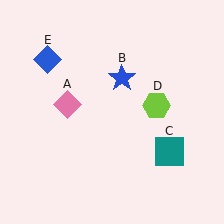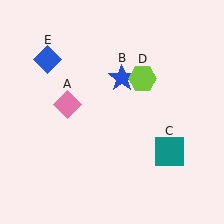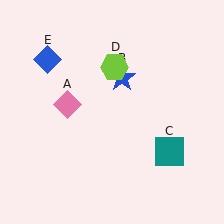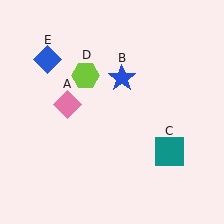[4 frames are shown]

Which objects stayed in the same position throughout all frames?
Pink diamond (object A) and blue star (object B) and teal square (object C) and blue diamond (object E) remained stationary.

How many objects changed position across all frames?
1 object changed position: lime hexagon (object D).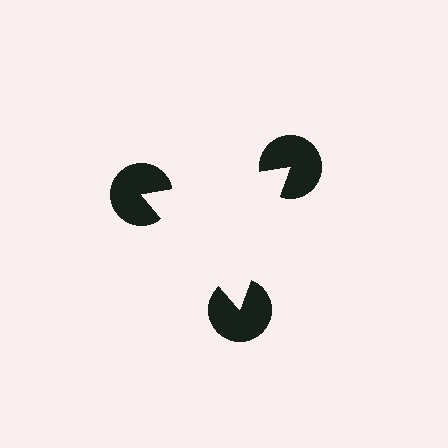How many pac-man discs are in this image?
There are 3 — one at each vertex of the illusory triangle.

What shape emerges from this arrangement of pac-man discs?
An illusory triangle — its edges are inferred from the aligned wedge cuts in the pac-man discs, not physically drawn.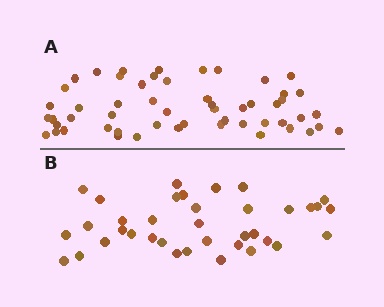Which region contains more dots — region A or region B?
Region A (the top region) has more dots.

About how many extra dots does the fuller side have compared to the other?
Region A has approximately 15 more dots than region B.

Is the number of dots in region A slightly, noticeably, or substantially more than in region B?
Region A has substantially more. The ratio is roughly 1.5 to 1.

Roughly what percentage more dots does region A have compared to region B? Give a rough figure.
About 45% more.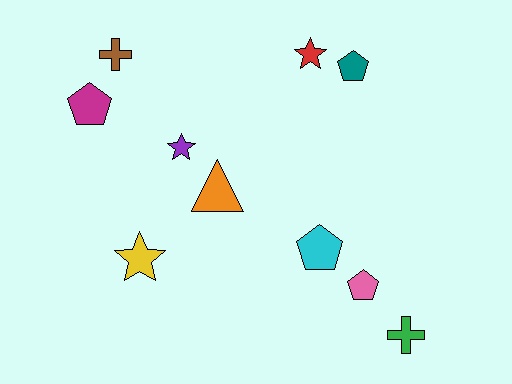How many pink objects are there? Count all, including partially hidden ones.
There is 1 pink object.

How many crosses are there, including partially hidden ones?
There are 2 crosses.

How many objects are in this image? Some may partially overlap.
There are 10 objects.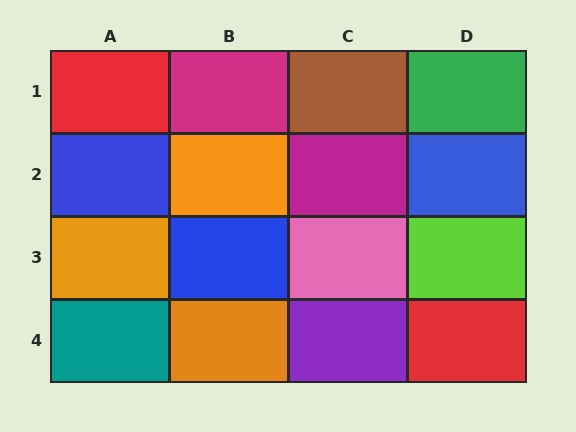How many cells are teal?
1 cell is teal.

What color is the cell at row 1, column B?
Magenta.